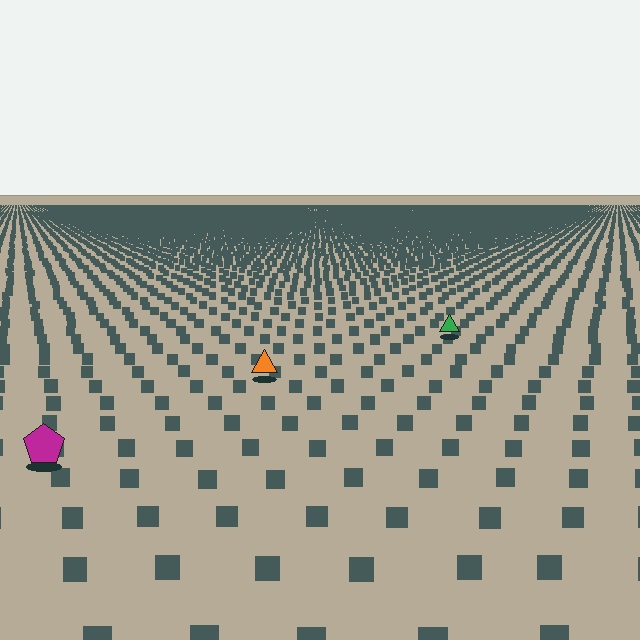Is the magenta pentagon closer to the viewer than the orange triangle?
Yes. The magenta pentagon is closer — you can tell from the texture gradient: the ground texture is coarser near it.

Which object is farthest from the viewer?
The green triangle is farthest from the viewer. It appears smaller and the ground texture around it is denser.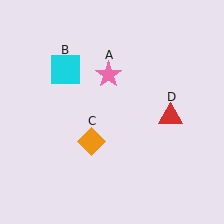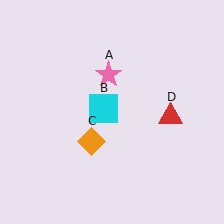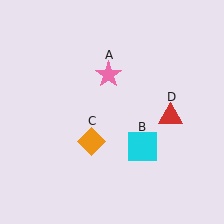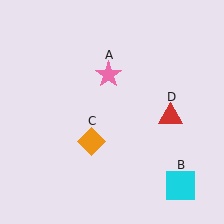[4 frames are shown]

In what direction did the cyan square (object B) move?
The cyan square (object B) moved down and to the right.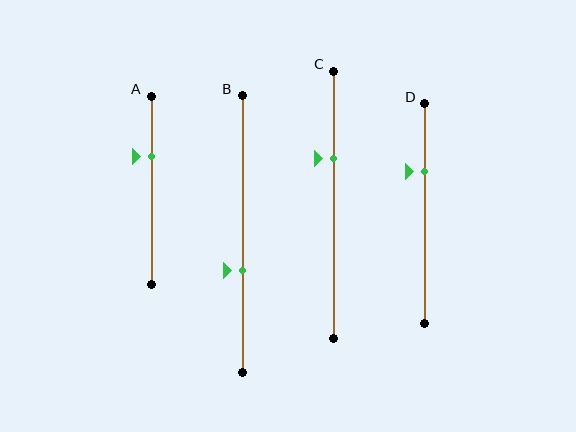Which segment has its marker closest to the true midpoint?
Segment B has its marker closest to the true midpoint.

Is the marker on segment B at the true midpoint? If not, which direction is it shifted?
No, the marker on segment B is shifted downward by about 13% of the segment length.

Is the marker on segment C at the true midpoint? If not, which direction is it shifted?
No, the marker on segment C is shifted upward by about 17% of the segment length.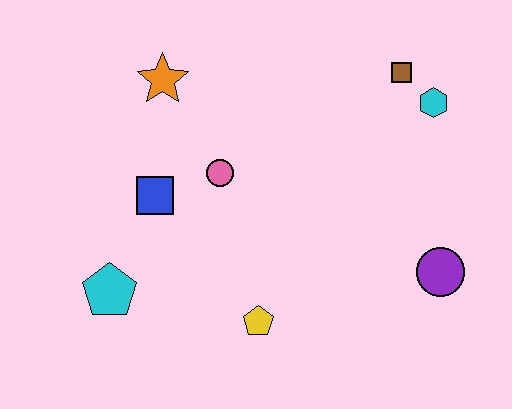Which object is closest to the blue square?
The pink circle is closest to the blue square.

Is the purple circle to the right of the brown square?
Yes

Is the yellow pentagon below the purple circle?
Yes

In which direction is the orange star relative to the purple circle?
The orange star is to the left of the purple circle.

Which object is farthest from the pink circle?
The purple circle is farthest from the pink circle.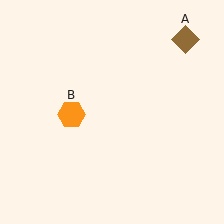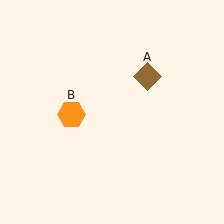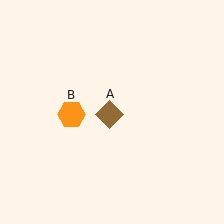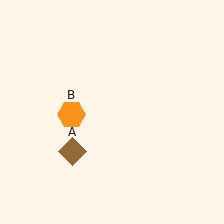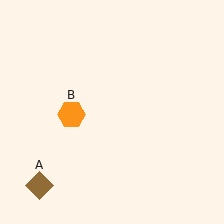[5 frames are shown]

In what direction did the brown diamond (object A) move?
The brown diamond (object A) moved down and to the left.